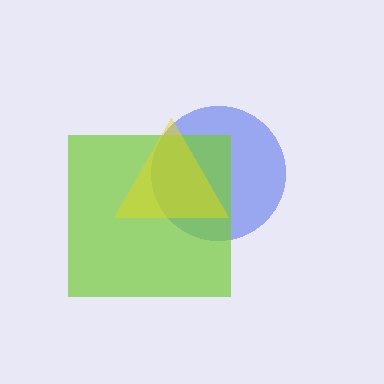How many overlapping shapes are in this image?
There are 3 overlapping shapes in the image.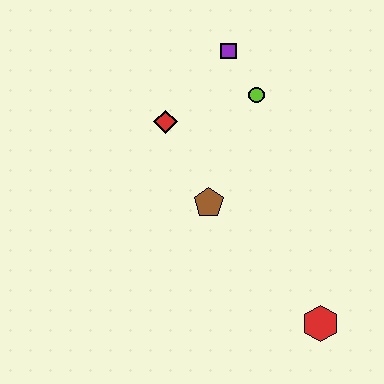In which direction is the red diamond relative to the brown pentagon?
The red diamond is above the brown pentagon.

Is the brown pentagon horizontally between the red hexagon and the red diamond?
Yes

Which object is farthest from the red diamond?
The red hexagon is farthest from the red diamond.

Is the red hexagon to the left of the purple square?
No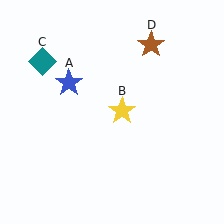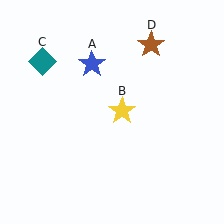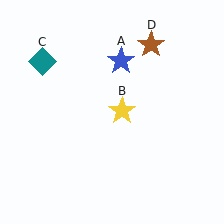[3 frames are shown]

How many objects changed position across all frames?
1 object changed position: blue star (object A).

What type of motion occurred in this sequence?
The blue star (object A) rotated clockwise around the center of the scene.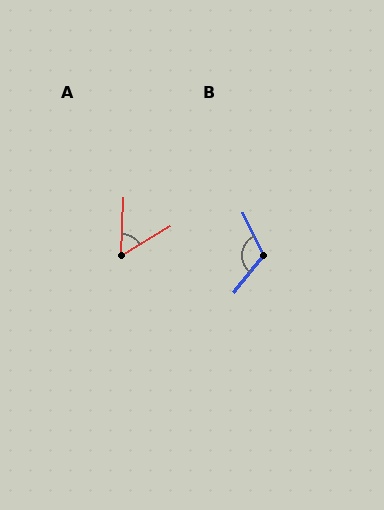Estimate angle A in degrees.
Approximately 57 degrees.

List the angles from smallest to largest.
A (57°), B (117°).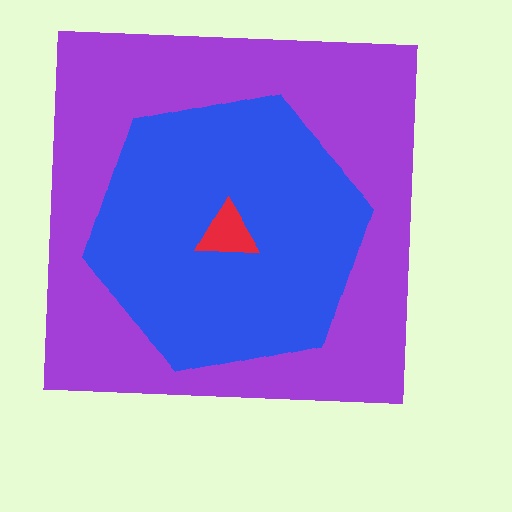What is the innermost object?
The red triangle.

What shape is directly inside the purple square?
The blue hexagon.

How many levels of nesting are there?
3.